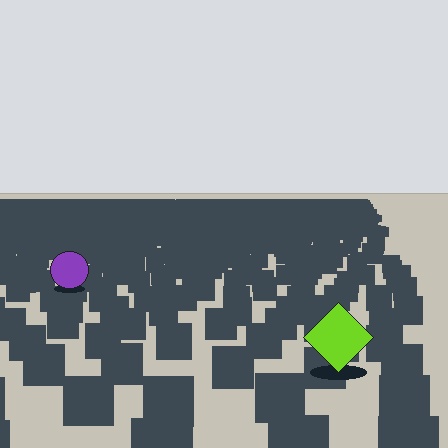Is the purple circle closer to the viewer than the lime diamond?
No. The lime diamond is closer — you can tell from the texture gradient: the ground texture is coarser near it.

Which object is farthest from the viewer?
The purple circle is farthest from the viewer. It appears smaller and the ground texture around it is denser.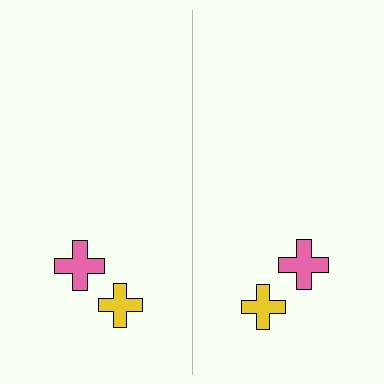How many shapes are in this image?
There are 4 shapes in this image.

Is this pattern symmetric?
Yes, this pattern has bilateral (reflection) symmetry.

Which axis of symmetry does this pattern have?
The pattern has a vertical axis of symmetry running through the center of the image.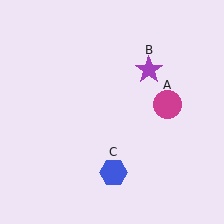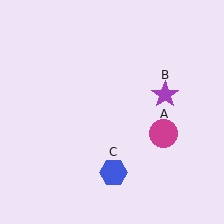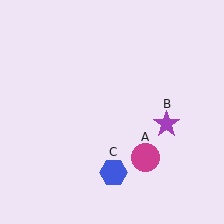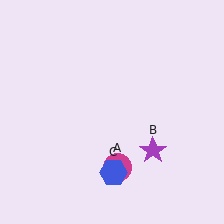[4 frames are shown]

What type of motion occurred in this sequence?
The magenta circle (object A), purple star (object B) rotated clockwise around the center of the scene.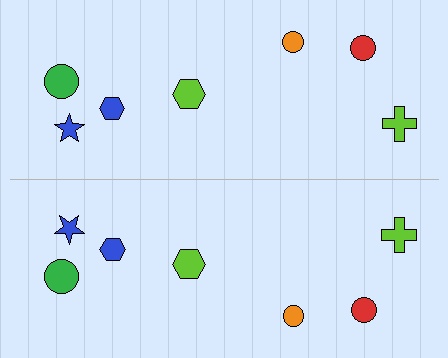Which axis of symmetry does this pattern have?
The pattern has a horizontal axis of symmetry running through the center of the image.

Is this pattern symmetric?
Yes, this pattern has bilateral (reflection) symmetry.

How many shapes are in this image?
There are 14 shapes in this image.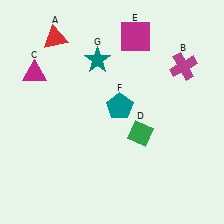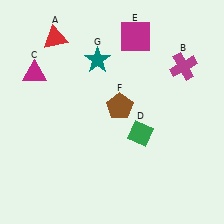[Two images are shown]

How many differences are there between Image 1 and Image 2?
There is 1 difference between the two images.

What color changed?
The pentagon (F) changed from teal in Image 1 to brown in Image 2.